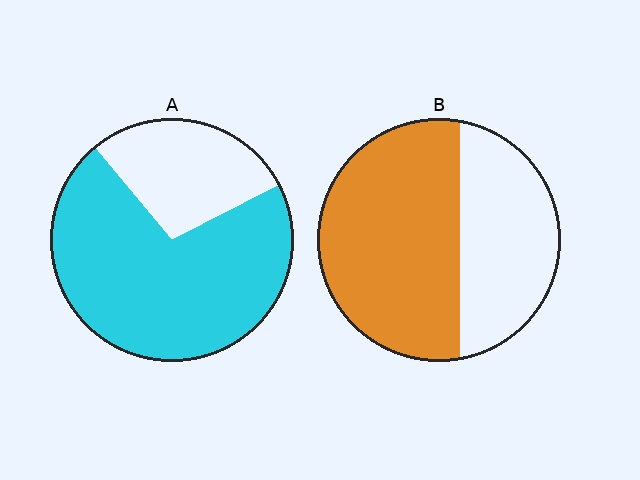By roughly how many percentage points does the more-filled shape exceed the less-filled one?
By roughly 10 percentage points (A over B).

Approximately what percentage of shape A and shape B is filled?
A is approximately 70% and B is approximately 60%.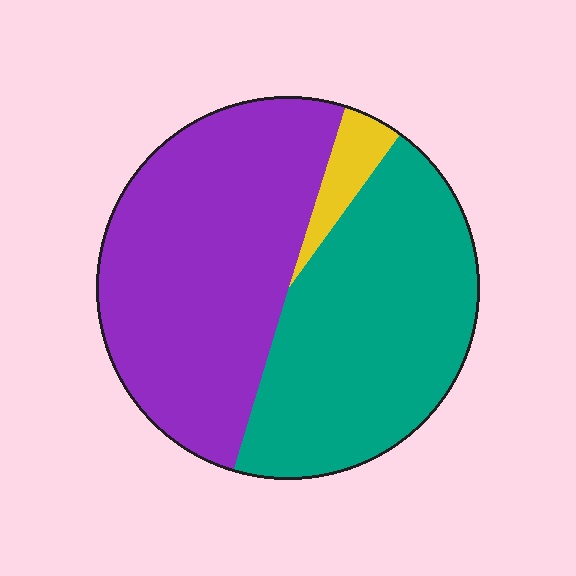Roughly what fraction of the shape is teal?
Teal covers 44% of the shape.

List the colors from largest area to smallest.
From largest to smallest: purple, teal, yellow.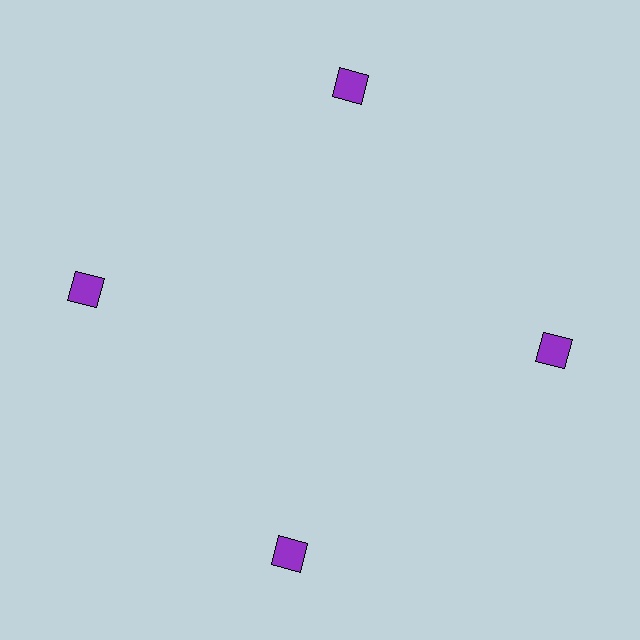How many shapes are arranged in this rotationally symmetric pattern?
There are 4 shapes, arranged in 4 groups of 1.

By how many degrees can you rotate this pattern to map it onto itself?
The pattern maps onto itself every 90 degrees of rotation.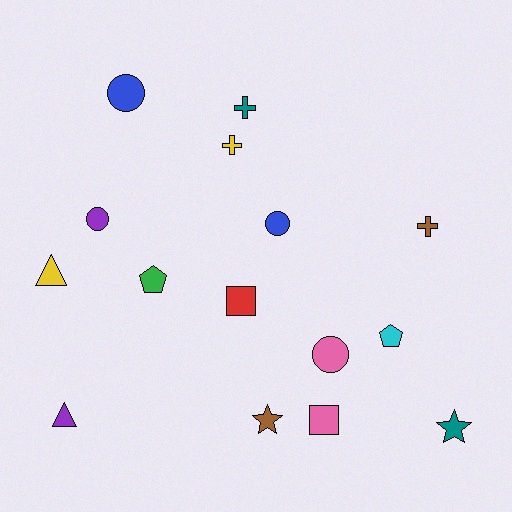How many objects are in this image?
There are 15 objects.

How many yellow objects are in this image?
There are 2 yellow objects.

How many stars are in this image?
There are 2 stars.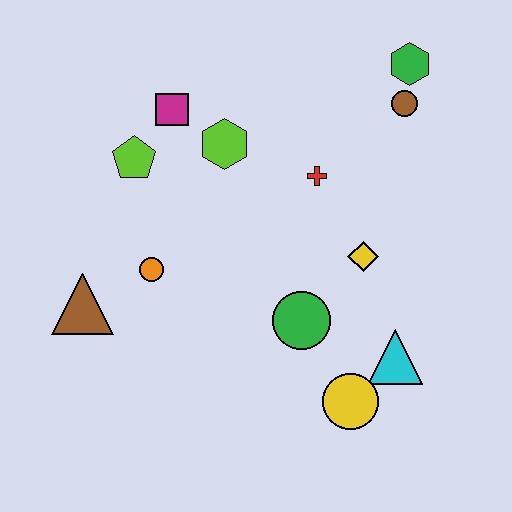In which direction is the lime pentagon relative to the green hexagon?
The lime pentagon is to the left of the green hexagon.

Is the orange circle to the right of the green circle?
No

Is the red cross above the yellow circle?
Yes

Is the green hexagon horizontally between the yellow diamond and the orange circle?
No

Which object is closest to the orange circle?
The brown triangle is closest to the orange circle.